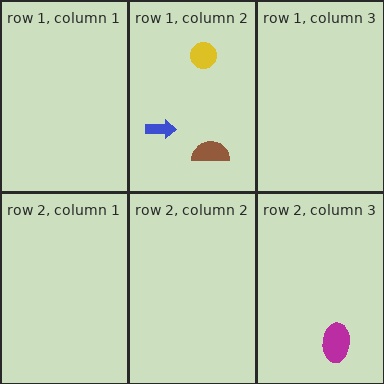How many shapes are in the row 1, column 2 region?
3.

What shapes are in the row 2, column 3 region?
The magenta ellipse.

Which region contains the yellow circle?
The row 1, column 2 region.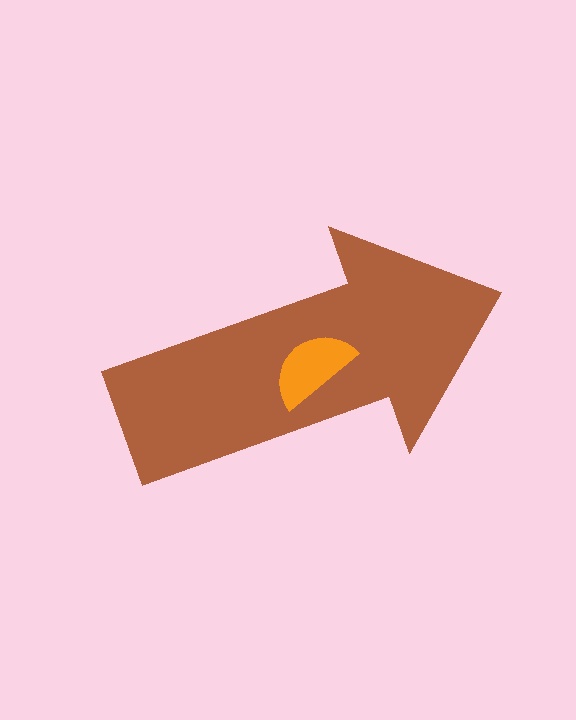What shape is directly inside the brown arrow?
The orange semicircle.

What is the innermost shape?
The orange semicircle.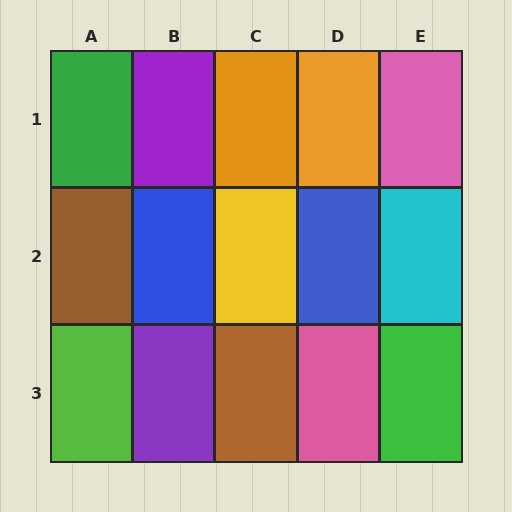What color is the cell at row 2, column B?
Blue.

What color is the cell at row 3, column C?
Brown.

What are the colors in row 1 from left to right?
Green, purple, orange, orange, pink.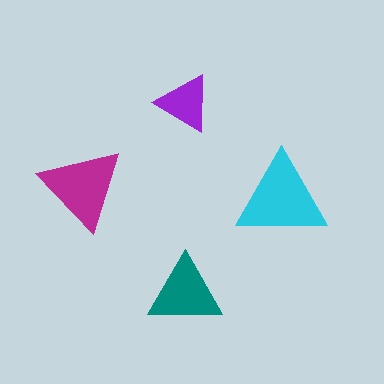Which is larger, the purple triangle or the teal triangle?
The teal one.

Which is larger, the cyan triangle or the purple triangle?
The cyan one.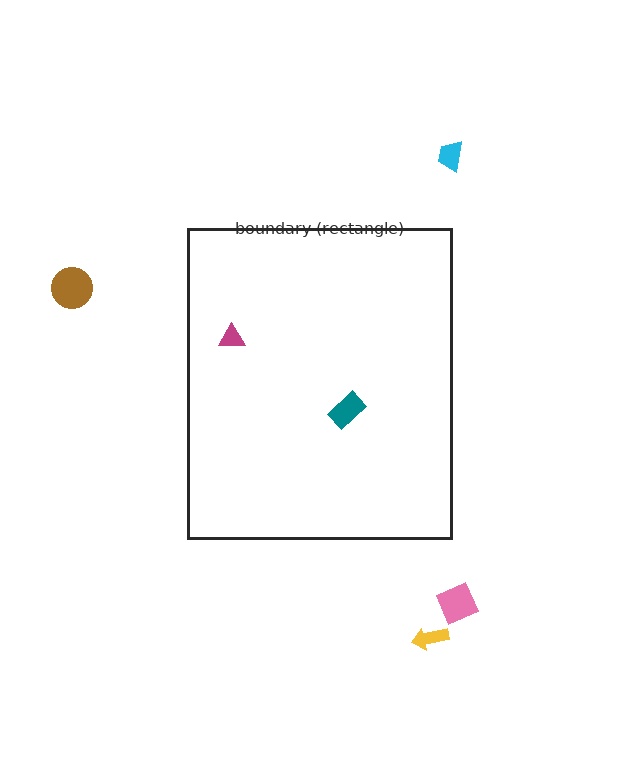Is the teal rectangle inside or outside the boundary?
Inside.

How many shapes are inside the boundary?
2 inside, 4 outside.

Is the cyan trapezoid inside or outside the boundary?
Outside.